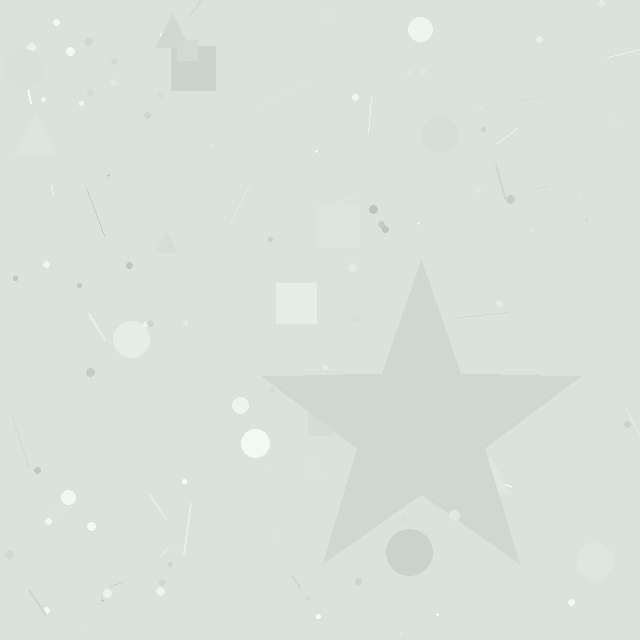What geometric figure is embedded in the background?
A star is embedded in the background.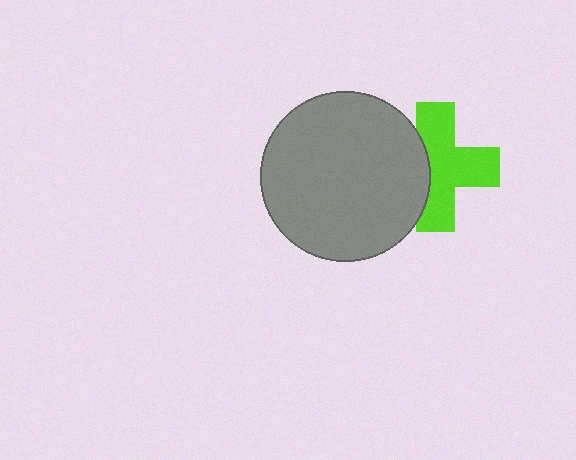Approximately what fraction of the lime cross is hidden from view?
Roughly 32% of the lime cross is hidden behind the gray circle.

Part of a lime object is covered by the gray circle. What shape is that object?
It is a cross.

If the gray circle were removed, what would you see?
You would see the complete lime cross.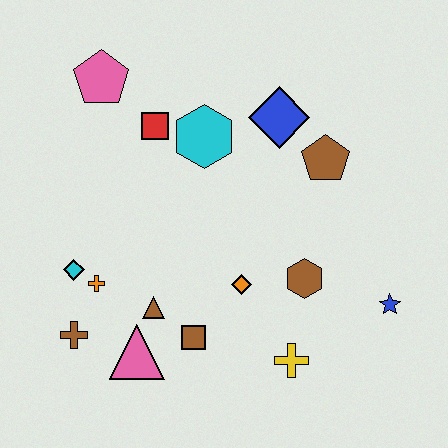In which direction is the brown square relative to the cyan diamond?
The brown square is to the right of the cyan diamond.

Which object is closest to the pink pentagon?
The red square is closest to the pink pentagon.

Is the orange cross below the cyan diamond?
Yes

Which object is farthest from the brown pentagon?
The brown cross is farthest from the brown pentagon.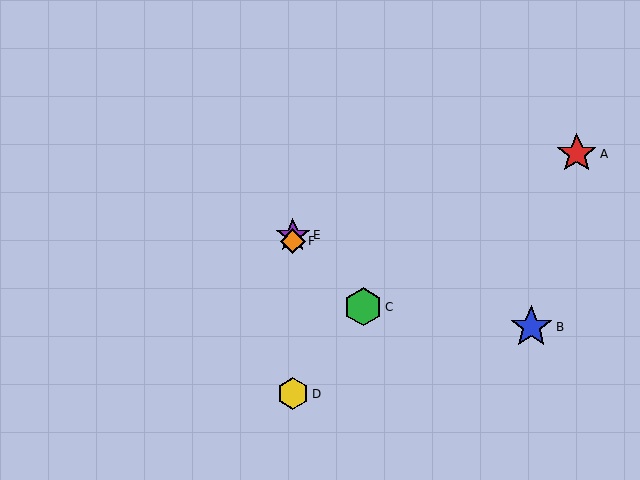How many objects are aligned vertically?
3 objects (D, E, F) are aligned vertically.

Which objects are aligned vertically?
Objects D, E, F are aligned vertically.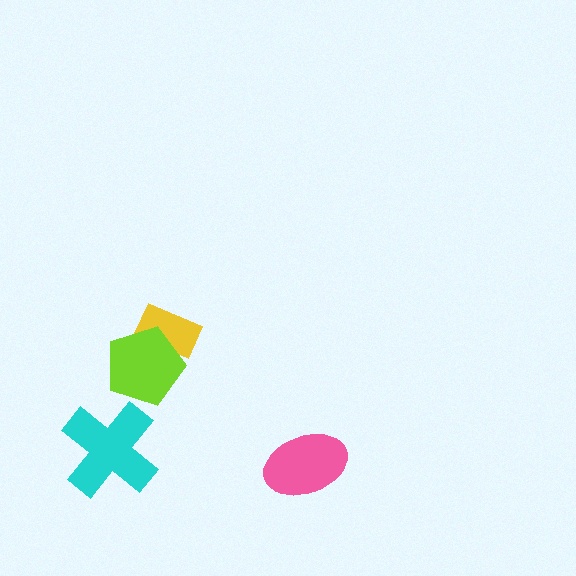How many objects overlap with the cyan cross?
0 objects overlap with the cyan cross.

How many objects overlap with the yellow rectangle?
1 object overlaps with the yellow rectangle.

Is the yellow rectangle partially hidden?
Yes, it is partially covered by another shape.